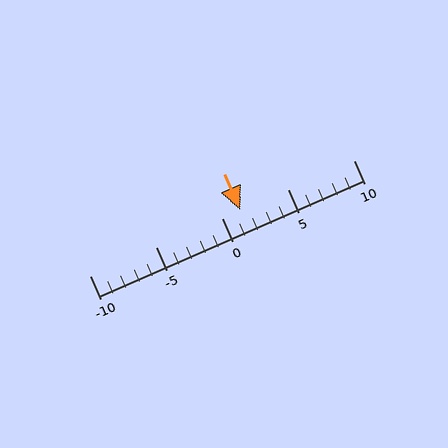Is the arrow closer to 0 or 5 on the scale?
The arrow is closer to 0.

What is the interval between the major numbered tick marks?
The major tick marks are spaced 5 units apart.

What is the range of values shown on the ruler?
The ruler shows values from -10 to 10.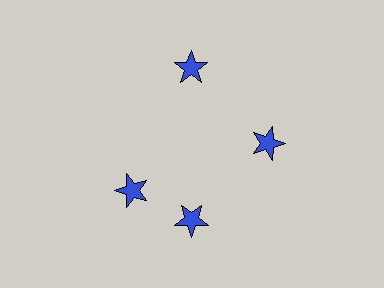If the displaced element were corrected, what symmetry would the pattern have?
It would have 4-fold rotational symmetry — the pattern would map onto itself every 90 degrees.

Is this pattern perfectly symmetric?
No. The 4 blue stars are arranged in a ring, but one element near the 9 o'clock position is rotated out of alignment along the ring, breaking the 4-fold rotational symmetry.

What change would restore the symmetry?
The symmetry would be restored by rotating it back into even spacing with its neighbors so that all 4 stars sit at equal angles and equal distance from the center.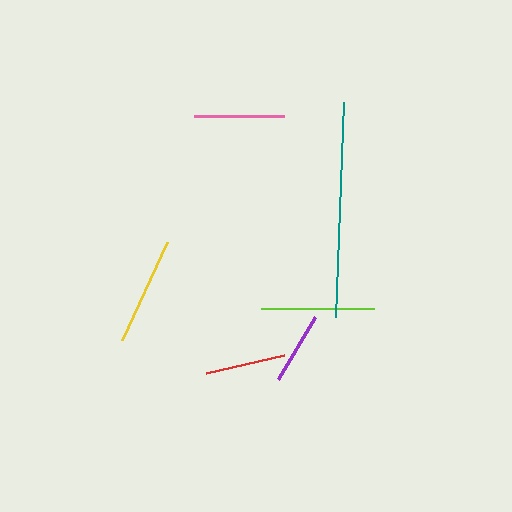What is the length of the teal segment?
The teal segment is approximately 215 pixels long.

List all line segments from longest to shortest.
From longest to shortest: teal, lime, yellow, pink, red, purple.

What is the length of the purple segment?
The purple segment is approximately 73 pixels long.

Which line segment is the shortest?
The purple line is the shortest at approximately 73 pixels.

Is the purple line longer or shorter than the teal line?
The teal line is longer than the purple line.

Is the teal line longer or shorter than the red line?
The teal line is longer than the red line.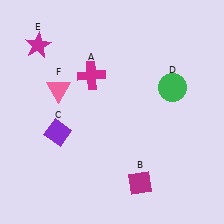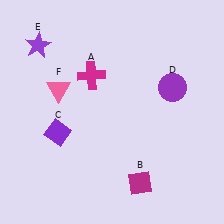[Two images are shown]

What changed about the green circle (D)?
In Image 1, D is green. In Image 2, it changed to purple.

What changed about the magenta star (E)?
In Image 1, E is magenta. In Image 2, it changed to purple.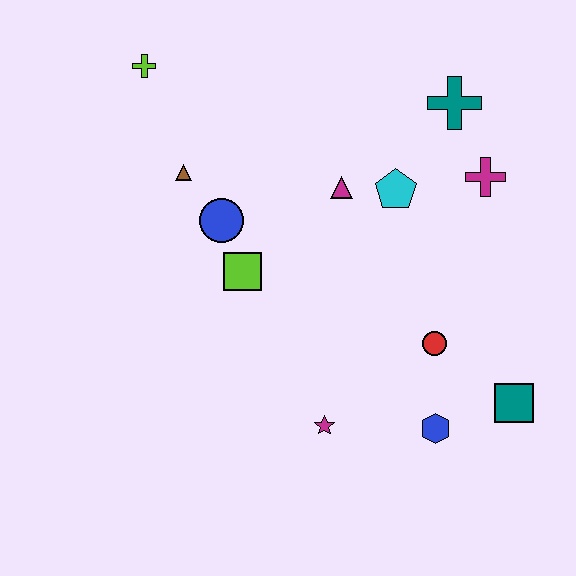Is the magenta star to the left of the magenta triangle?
Yes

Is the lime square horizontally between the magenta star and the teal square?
No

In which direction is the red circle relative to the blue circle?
The red circle is to the right of the blue circle.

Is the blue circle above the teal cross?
No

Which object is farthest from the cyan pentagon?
The lime cross is farthest from the cyan pentagon.